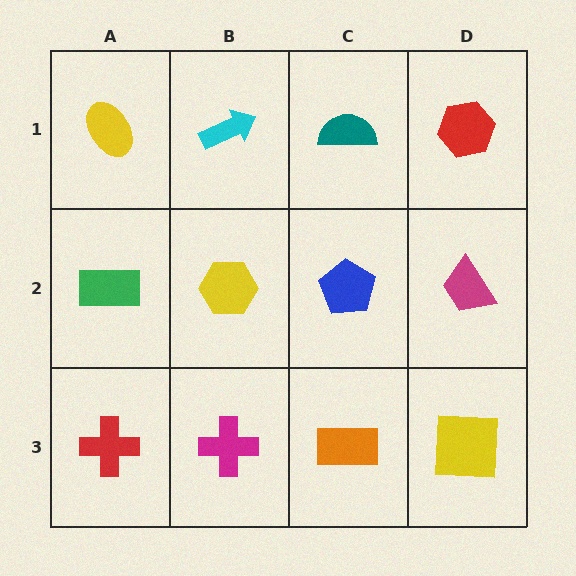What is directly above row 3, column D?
A magenta trapezoid.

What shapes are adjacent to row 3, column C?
A blue pentagon (row 2, column C), a magenta cross (row 3, column B), a yellow square (row 3, column D).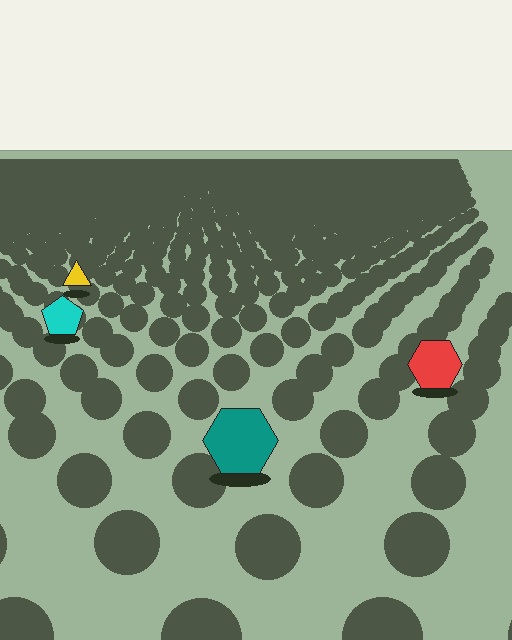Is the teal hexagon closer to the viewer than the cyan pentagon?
Yes. The teal hexagon is closer — you can tell from the texture gradient: the ground texture is coarser near it.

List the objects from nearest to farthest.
From nearest to farthest: the teal hexagon, the red hexagon, the cyan pentagon, the yellow triangle.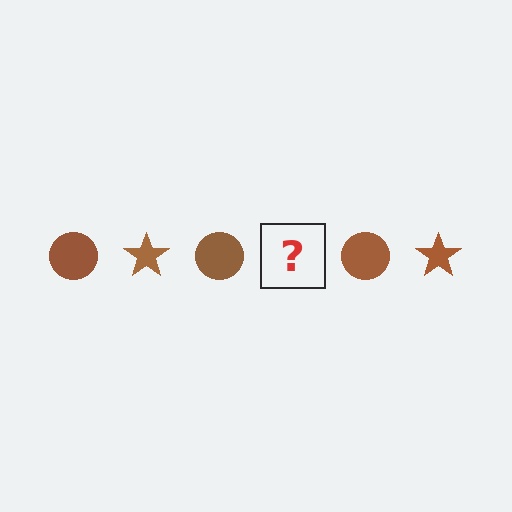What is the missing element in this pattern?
The missing element is a brown star.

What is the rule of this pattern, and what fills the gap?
The rule is that the pattern cycles through circle, star shapes in brown. The gap should be filled with a brown star.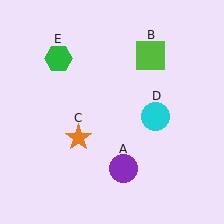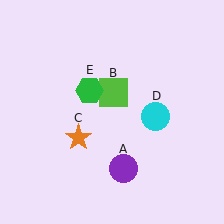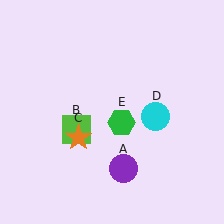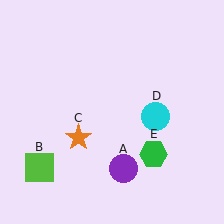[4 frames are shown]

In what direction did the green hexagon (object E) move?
The green hexagon (object E) moved down and to the right.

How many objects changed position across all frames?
2 objects changed position: lime square (object B), green hexagon (object E).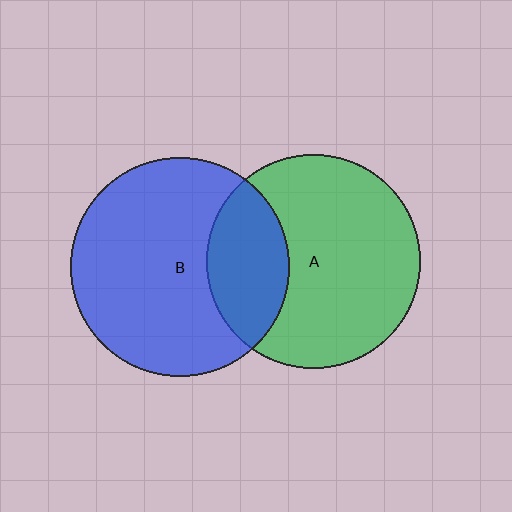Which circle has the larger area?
Circle B (blue).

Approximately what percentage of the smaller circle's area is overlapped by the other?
Approximately 25%.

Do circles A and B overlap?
Yes.